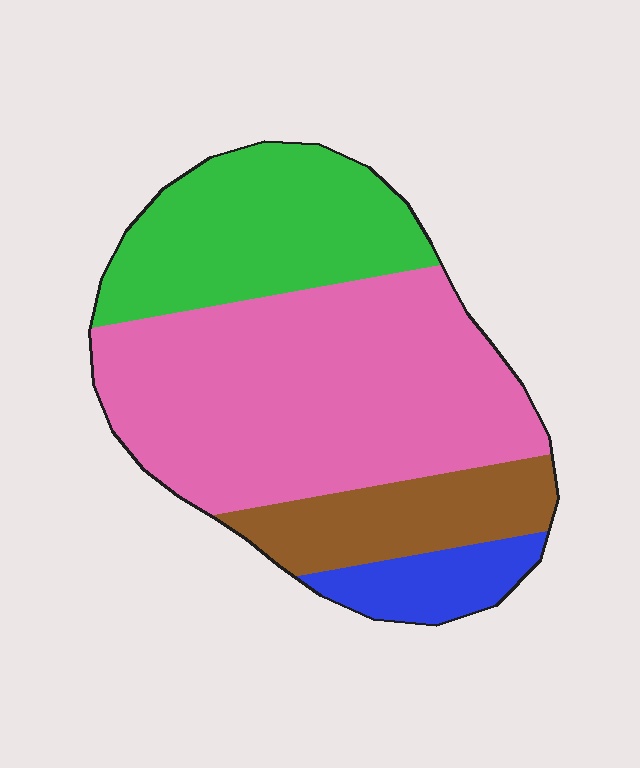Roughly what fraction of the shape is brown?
Brown covers around 15% of the shape.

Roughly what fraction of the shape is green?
Green takes up between a quarter and a half of the shape.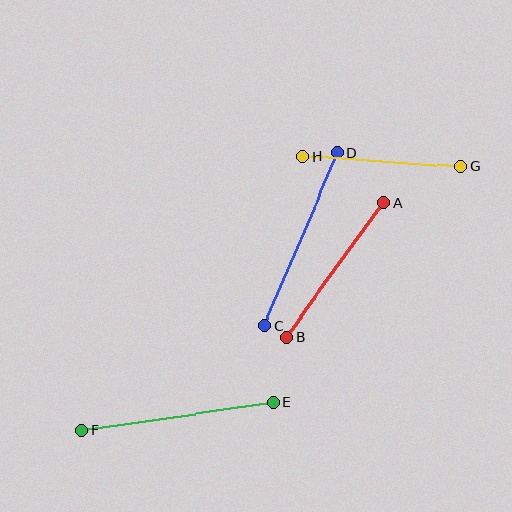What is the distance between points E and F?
The distance is approximately 193 pixels.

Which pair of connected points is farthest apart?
Points E and F are farthest apart.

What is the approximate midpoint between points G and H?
The midpoint is at approximately (382, 161) pixels.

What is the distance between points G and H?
The distance is approximately 158 pixels.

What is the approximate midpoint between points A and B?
The midpoint is at approximately (335, 270) pixels.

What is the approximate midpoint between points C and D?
The midpoint is at approximately (301, 239) pixels.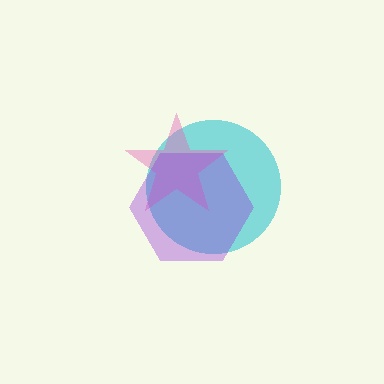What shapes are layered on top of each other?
The layered shapes are: a cyan circle, a pink star, a purple hexagon.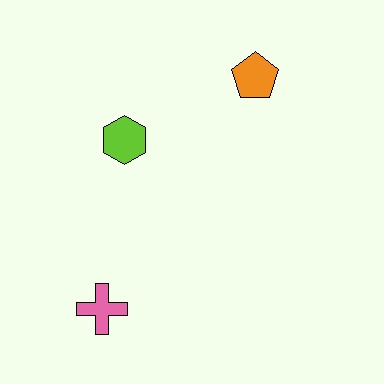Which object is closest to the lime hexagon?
The orange pentagon is closest to the lime hexagon.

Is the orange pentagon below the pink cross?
No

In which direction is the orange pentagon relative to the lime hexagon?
The orange pentagon is to the right of the lime hexagon.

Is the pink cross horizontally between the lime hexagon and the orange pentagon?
No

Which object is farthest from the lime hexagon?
The pink cross is farthest from the lime hexagon.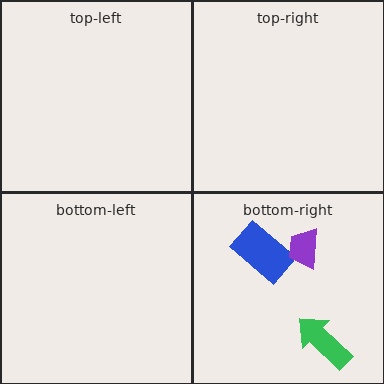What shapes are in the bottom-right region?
The green arrow, the blue rectangle, the purple trapezoid.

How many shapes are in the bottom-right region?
3.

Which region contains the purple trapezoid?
The bottom-right region.